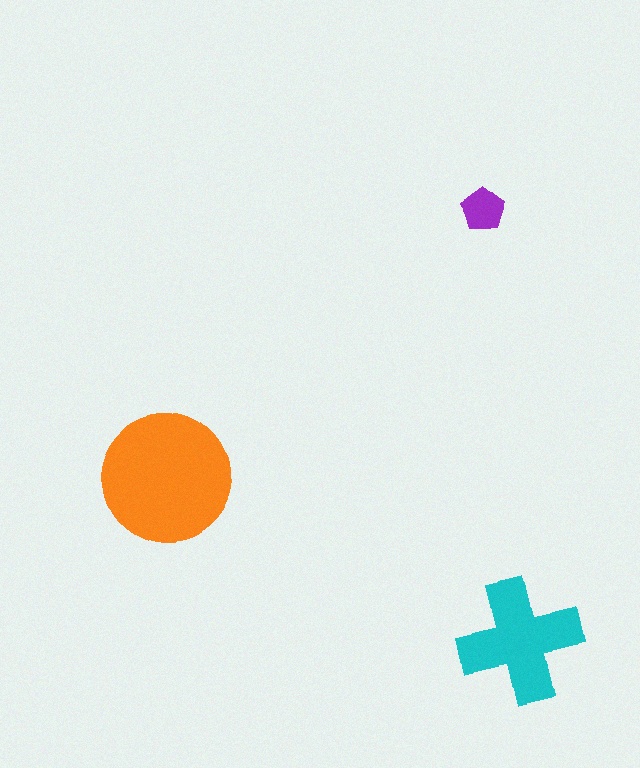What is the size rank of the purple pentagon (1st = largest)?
3rd.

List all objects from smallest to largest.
The purple pentagon, the cyan cross, the orange circle.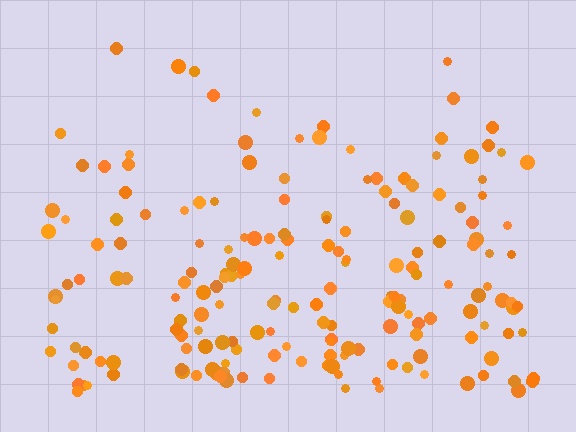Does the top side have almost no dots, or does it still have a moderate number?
Still a moderate number, just noticeably fewer than the bottom.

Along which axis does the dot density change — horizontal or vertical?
Vertical.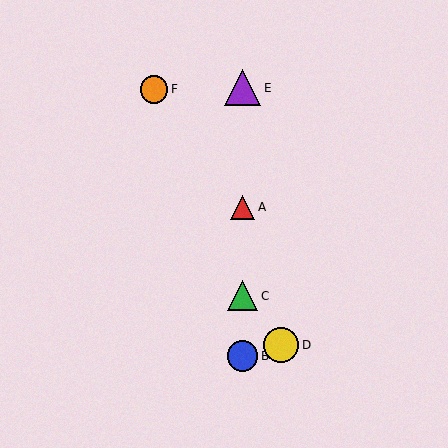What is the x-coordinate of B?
Object B is at x≈243.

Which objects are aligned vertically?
Objects A, B, C, E are aligned vertically.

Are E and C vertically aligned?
Yes, both are at x≈243.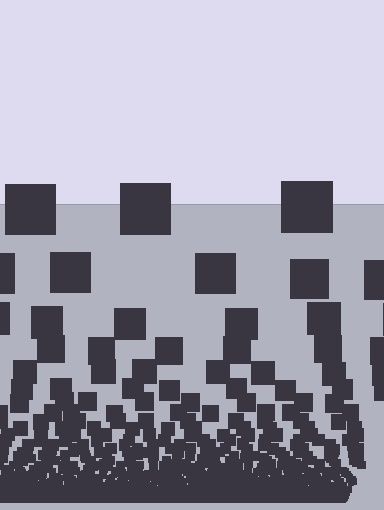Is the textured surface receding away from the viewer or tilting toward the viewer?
The surface appears to tilt toward the viewer. Texture elements get larger and sparser toward the top.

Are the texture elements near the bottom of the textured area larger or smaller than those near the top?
Smaller. The gradient is inverted — elements near the bottom are smaller and denser.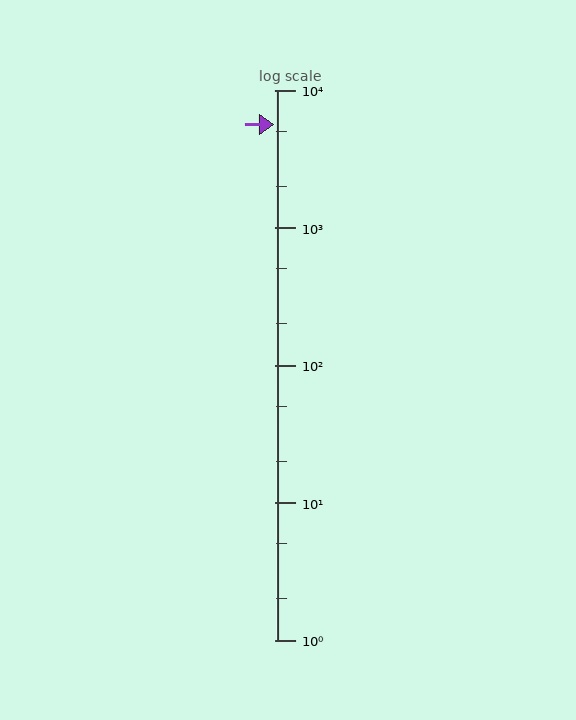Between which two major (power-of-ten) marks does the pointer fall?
The pointer is between 1000 and 10000.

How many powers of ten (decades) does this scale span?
The scale spans 4 decades, from 1 to 10000.